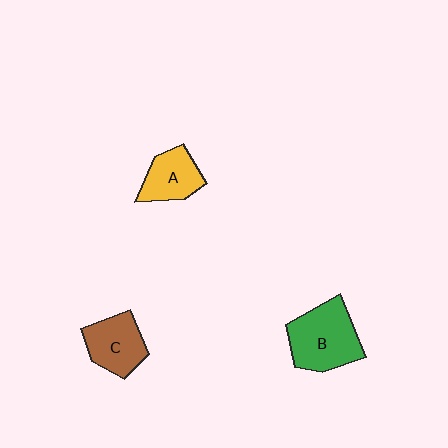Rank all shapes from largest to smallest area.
From largest to smallest: B (green), C (brown), A (yellow).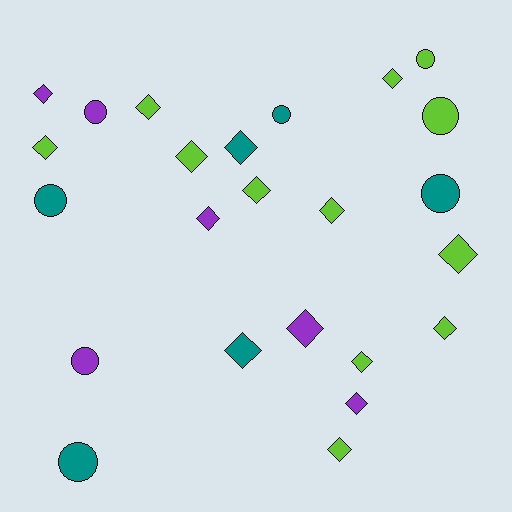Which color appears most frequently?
Lime, with 12 objects.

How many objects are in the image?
There are 24 objects.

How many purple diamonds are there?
There are 4 purple diamonds.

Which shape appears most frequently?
Diamond, with 16 objects.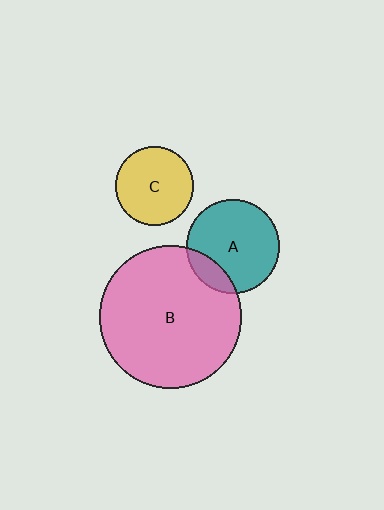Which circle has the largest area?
Circle B (pink).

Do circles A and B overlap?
Yes.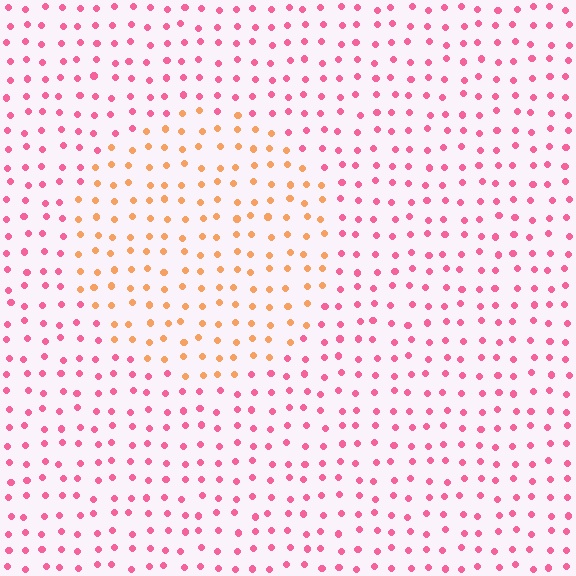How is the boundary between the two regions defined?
The boundary is defined purely by a slight shift in hue (about 49 degrees). Spacing, size, and orientation are identical on both sides.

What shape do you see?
I see a circle.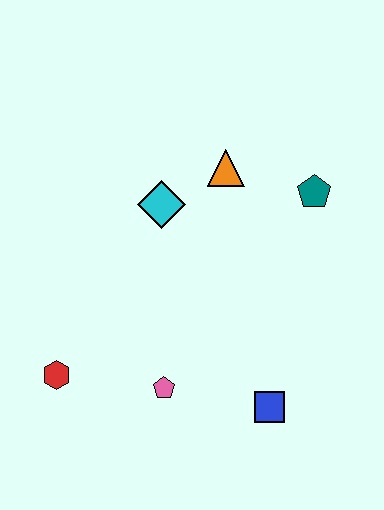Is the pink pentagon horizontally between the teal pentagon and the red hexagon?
Yes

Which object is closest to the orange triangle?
The cyan diamond is closest to the orange triangle.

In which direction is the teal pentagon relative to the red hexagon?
The teal pentagon is to the right of the red hexagon.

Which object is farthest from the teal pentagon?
The red hexagon is farthest from the teal pentagon.